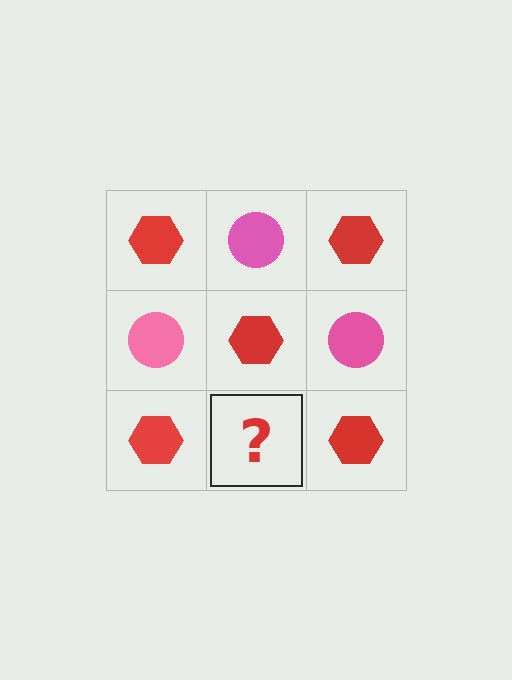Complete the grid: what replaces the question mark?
The question mark should be replaced with a pink circle.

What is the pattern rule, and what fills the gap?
The rule is that it alternates red hexagon and pink circle in a checkerboard pattern. The gap should be filled with a pink circle.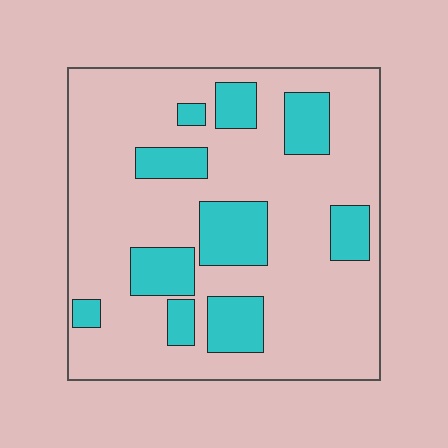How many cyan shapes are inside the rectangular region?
10.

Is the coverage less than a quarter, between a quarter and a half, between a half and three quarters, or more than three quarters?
Less than a quarter.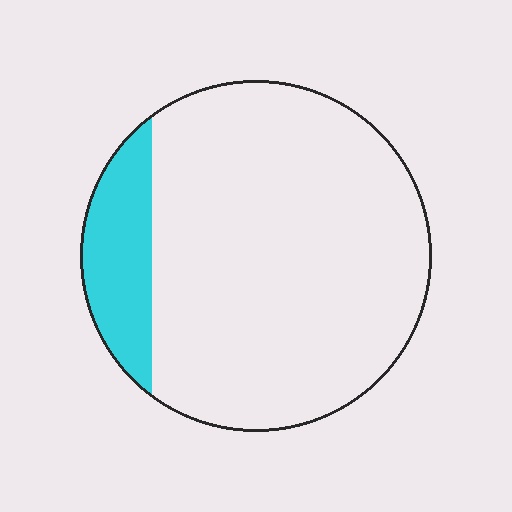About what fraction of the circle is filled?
About one sixth (1/6).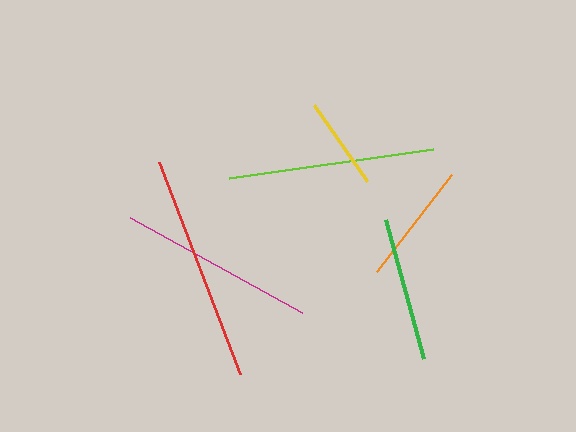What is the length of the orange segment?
The orange segment is approximately 122 pixels long.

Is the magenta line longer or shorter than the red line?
The red line is longer than the magenta line.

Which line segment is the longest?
The red line is the longest at approximately 227 pixels.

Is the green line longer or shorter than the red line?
The red line is longer than the green line.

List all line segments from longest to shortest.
From longest to shortest: red, lime, magenta, green, orange, yellow.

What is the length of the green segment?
The green segment is approximately 144 pixels long.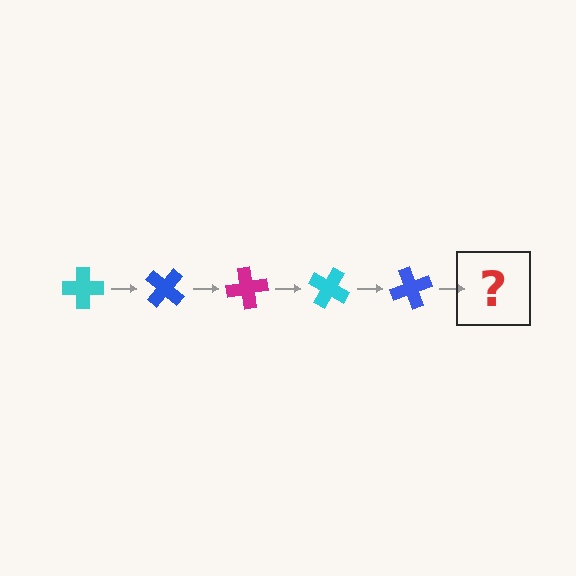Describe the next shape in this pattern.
It should be a magenta cross, rotated 200 degrees from the start.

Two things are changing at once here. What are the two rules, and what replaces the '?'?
The two rules are that it rotates 40 degrees each step and the color cycles through cyan, blue, and magenta. The '?' should be a magenta cross, rotated 200 degrees from the start.